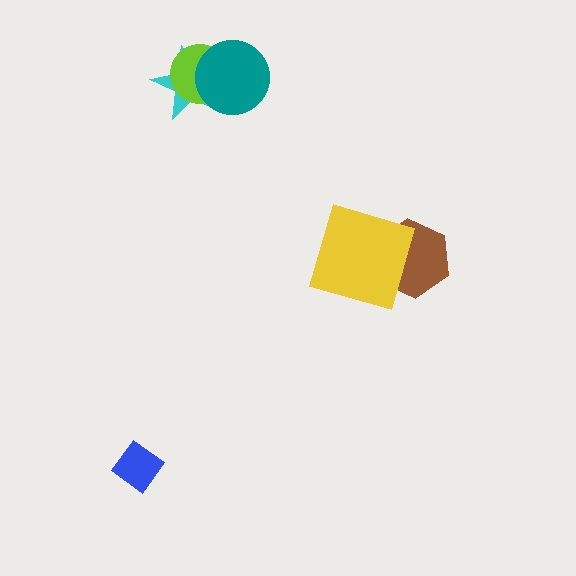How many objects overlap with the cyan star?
2 objects overlap with the cyan star.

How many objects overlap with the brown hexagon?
1 object overlaps with the brown hexagon.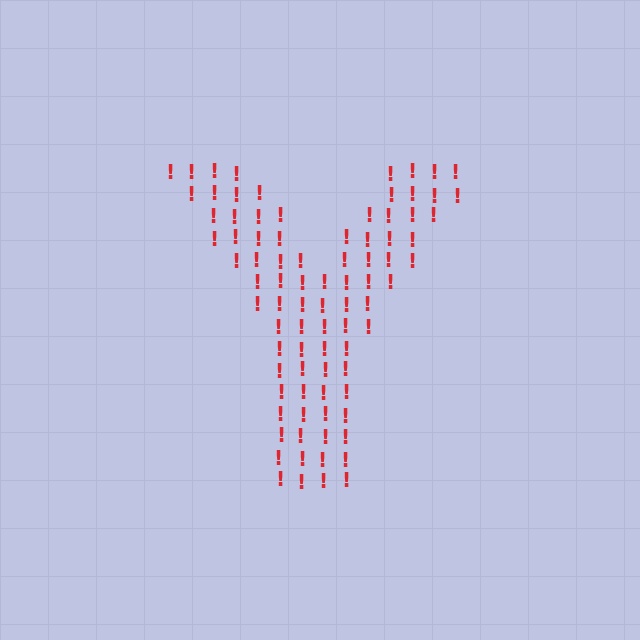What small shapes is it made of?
It is made of small exclamation marks.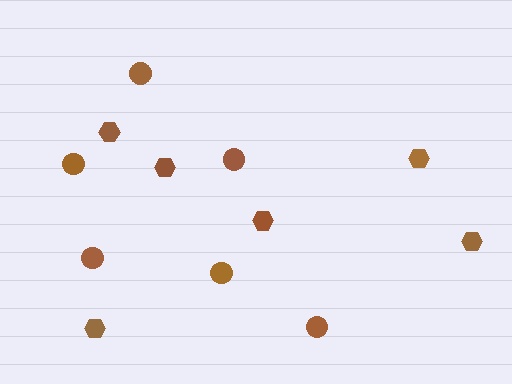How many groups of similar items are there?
There are 2 groups: one group of circles (6) and one group of hexagons (6).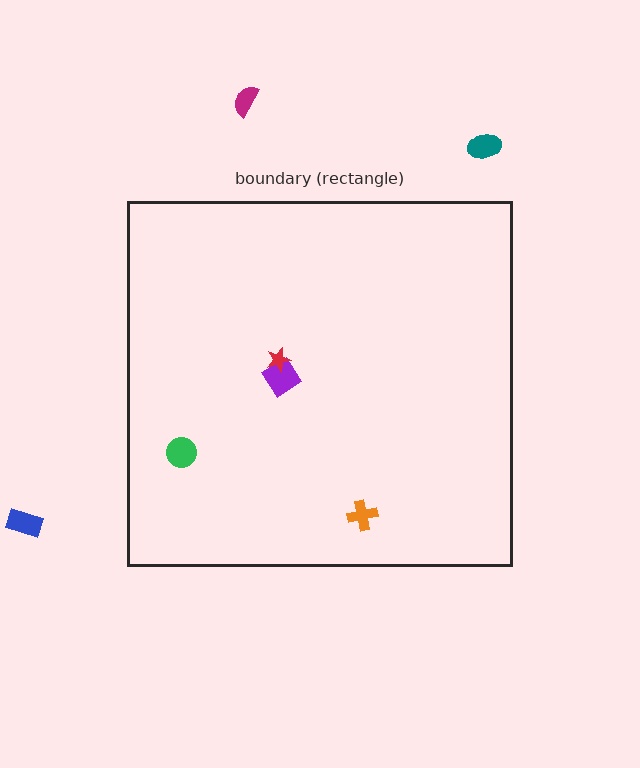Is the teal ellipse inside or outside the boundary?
Outside.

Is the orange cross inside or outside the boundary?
Inside.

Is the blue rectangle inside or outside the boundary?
Outside.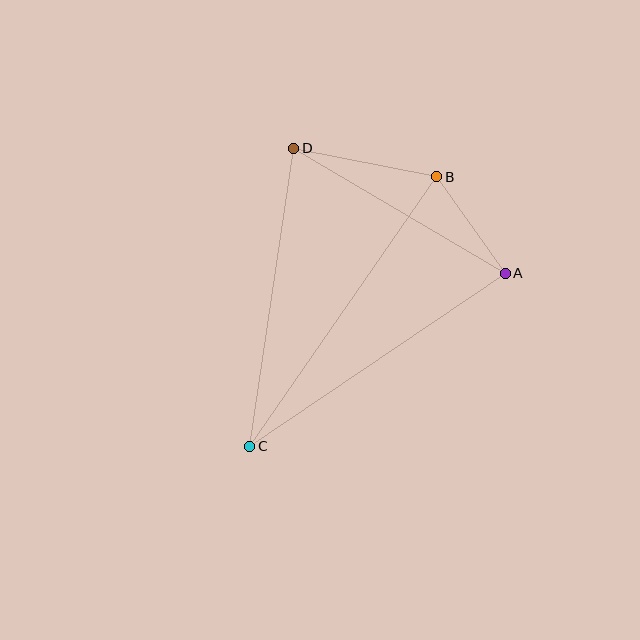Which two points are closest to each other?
Points A and B are closest to each other.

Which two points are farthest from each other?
Points B and C are farthest from each other.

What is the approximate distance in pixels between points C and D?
The distance between C and D is approximately 301 pixels.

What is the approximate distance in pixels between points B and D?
The distance between B and D is approximately 146 pixels.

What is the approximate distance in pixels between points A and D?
The distance between A and D is approximately 245 pixels.